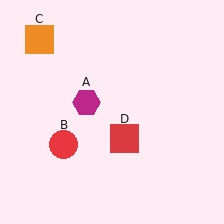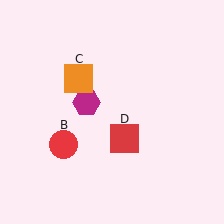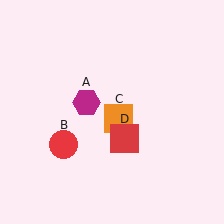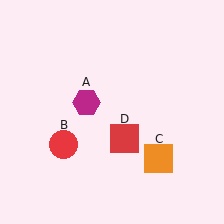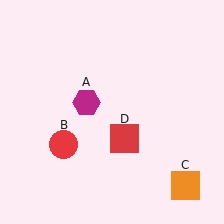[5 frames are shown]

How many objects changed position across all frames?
1 object changed position: orange square (object C).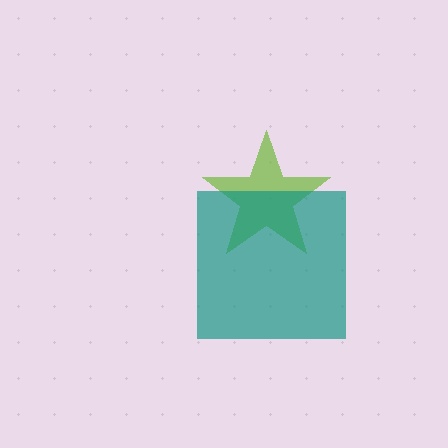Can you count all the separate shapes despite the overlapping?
Yes, there are 2 separate shapes.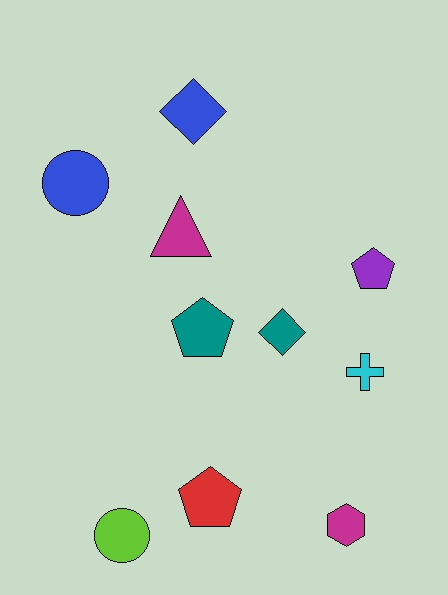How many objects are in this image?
There are 10 objects.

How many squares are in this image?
There are no squares.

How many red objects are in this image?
There is 1 red object.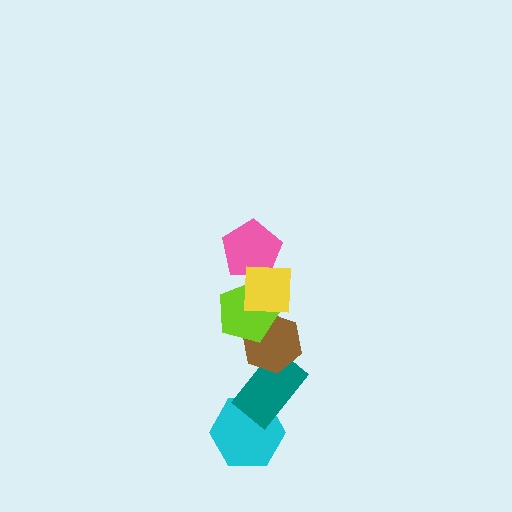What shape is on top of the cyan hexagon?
The teal rectangle is on top of the cyan hexagon.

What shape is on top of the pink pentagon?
The yellow square is on top of the pink pentagon.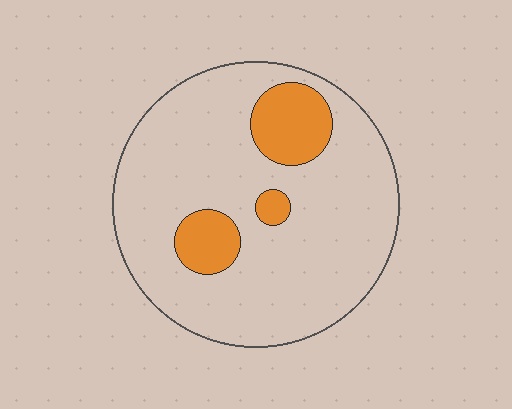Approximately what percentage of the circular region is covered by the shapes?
Approximately 15%.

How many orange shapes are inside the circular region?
3.